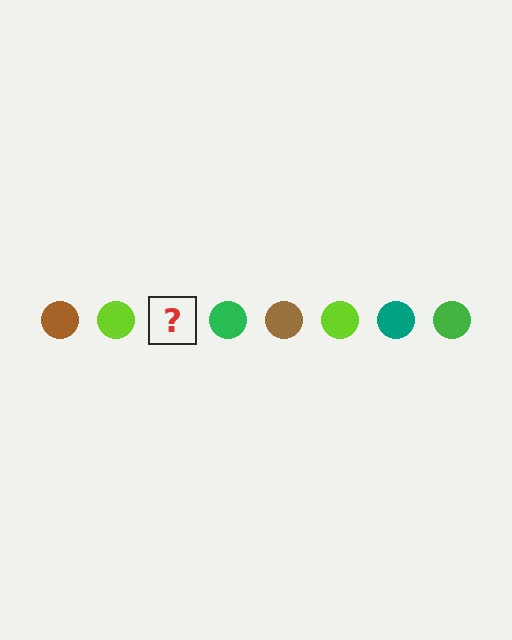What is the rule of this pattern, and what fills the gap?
The rule is that the pattern cycles through brown, lime, teal, green circles. The gap should be filled with a teal circle.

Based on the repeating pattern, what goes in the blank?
The blank should be a teal circle.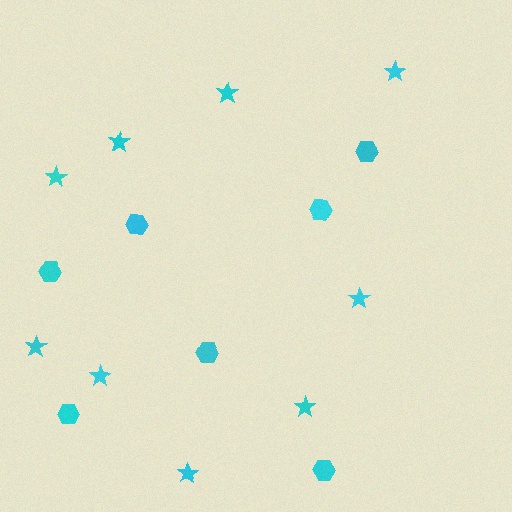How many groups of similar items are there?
There are 2 groups: one group of stars (9) and one group of hexagons (7).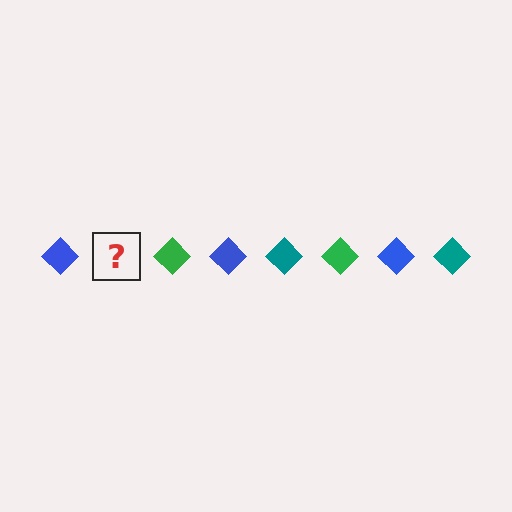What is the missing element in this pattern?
The missing element is a teal diamond.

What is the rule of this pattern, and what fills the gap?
The rule is that the pattern cycles through blue, teal, green diamonds. The gap should be filled with a teal diamond.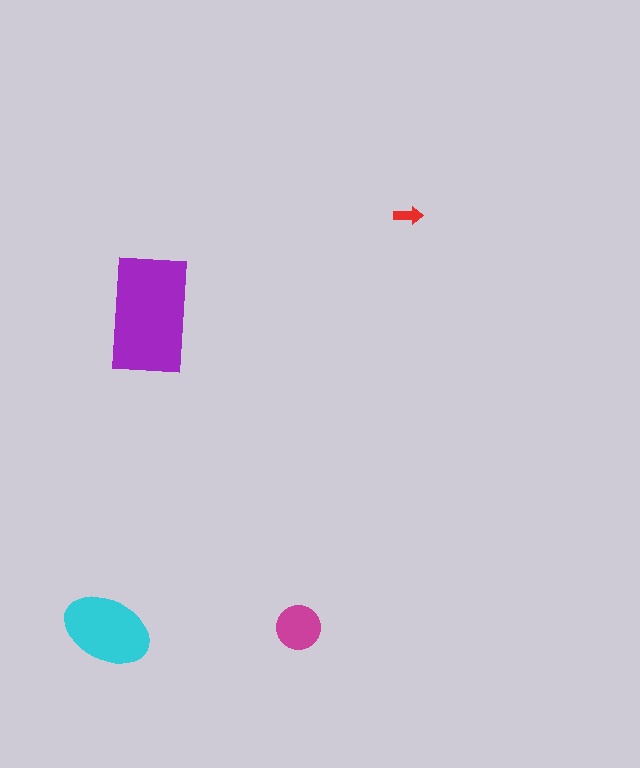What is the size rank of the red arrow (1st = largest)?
4th.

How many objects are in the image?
There are 4 objects in the image.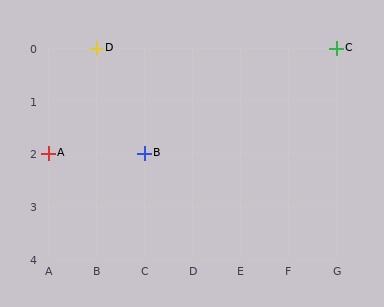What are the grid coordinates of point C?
Point C is at grid coordinates (G, 0).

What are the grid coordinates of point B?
Point B is at grid coordinates (C, 2).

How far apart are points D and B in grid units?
Points D and B are 1 column and 2 rows apart (about 2.2 grid units diagonally).